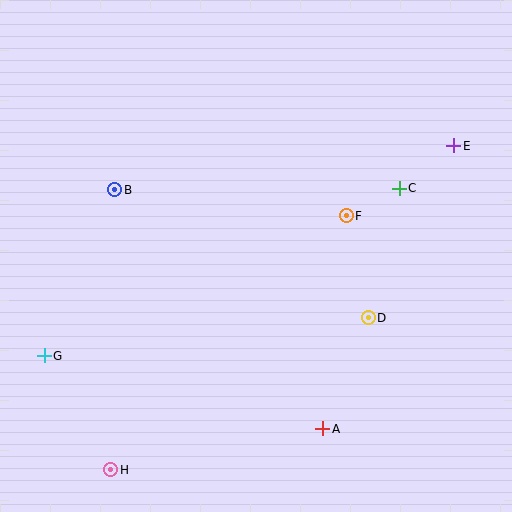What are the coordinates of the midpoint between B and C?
The midpoint between B and C is at (257, 189).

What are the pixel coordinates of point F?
Point F is at (346, 216).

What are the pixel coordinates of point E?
Point E is at (454, 146).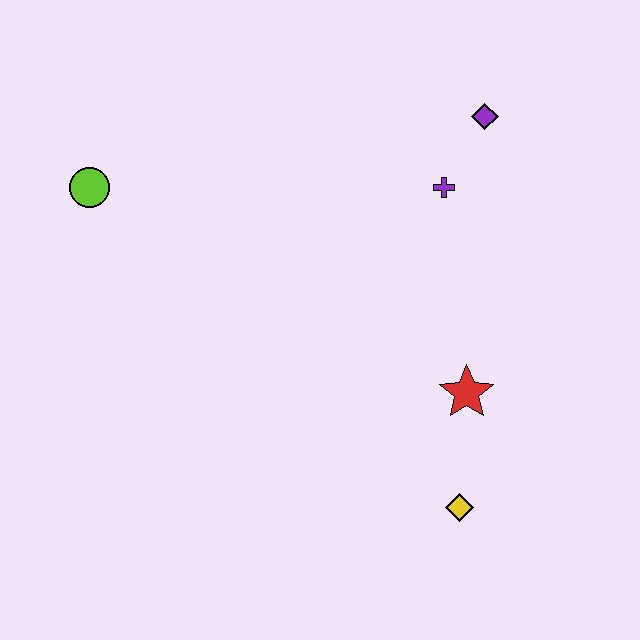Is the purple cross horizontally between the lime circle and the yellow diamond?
Yes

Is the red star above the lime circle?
No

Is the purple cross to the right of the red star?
No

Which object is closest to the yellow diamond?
The red star is closest to the yellow diamond.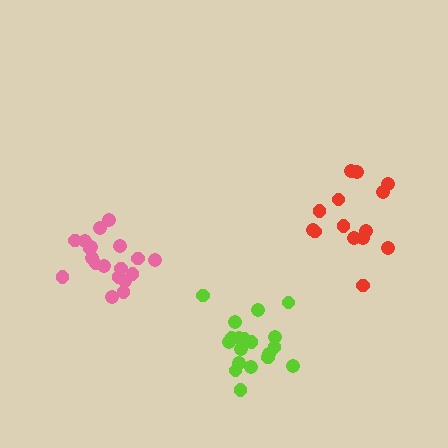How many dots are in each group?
Group 1: 14 dots, Group 2: 19 dots, Group 3: 19 dots (52 total).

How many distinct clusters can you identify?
There are 3 distinct clusters.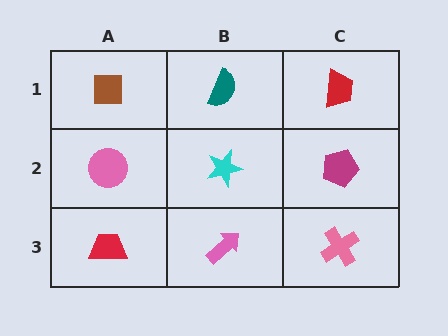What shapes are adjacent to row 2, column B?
A teal semicircle (row 1, column B), a pink arrow (row 3, column B), a pink circle (row 2, column A), a magenta pentagon (row 2, column C).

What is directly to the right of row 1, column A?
A teal semicircle.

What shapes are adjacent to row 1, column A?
A pink circle (row 2, column A), a teal semicircle (row 1, column B).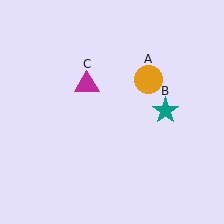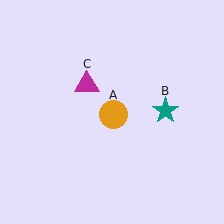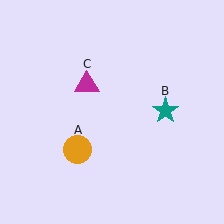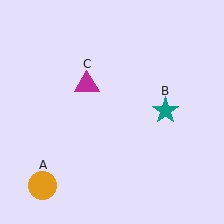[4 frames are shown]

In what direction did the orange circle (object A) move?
The orange circle (object A) moved down and to the left.